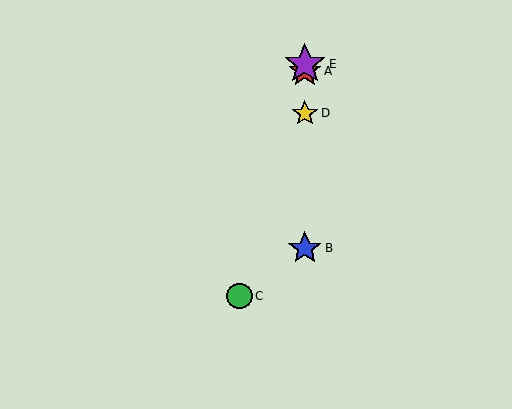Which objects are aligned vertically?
Objects A, B, D, E are aligned vertically.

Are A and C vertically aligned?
No, A is at x≈305 and C is at x≈240.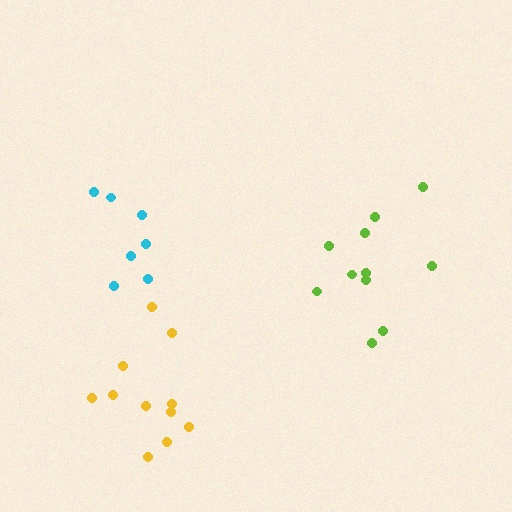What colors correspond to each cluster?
The clusters are colored: yellow, cyan, lime.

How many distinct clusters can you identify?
There are 3 distinct clusters.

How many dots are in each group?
Group 1: 11 dots, Group 2: 7 dots, Group 3: 11 dots (29 total).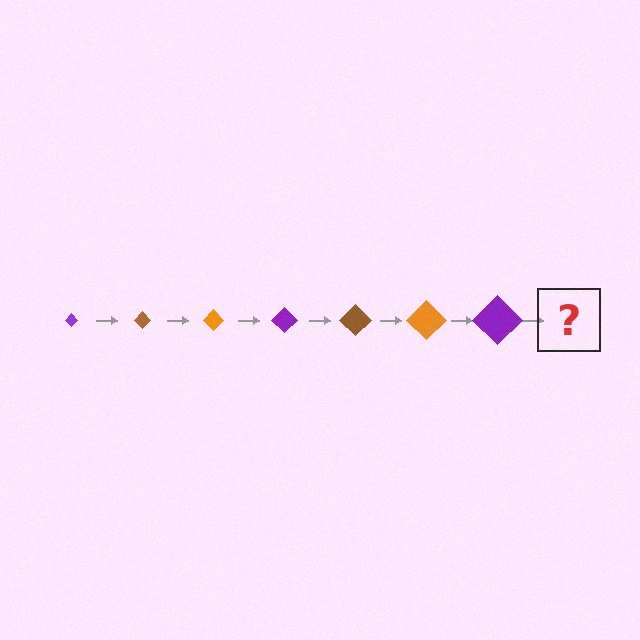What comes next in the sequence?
The next element should be a brown diamond, larger than the previous one.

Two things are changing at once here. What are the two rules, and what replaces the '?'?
The two rules are that the diamond grows larger each step and the color cycles through purple, brown, and orange. The '?' should be a brown diamond, larger than the previous one.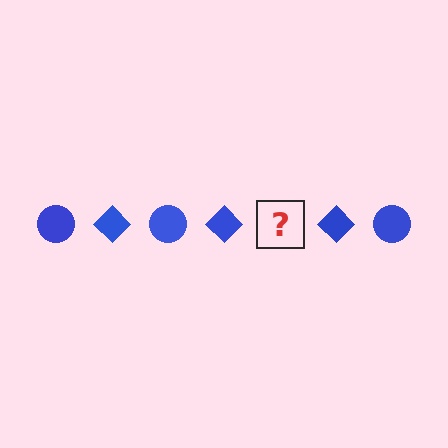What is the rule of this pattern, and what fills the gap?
The rule is that the pattern cycles through circle, diamond shapes in blue. The gap should be filled with a blue circle.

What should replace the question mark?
The question mark should be replaced with a blue circle.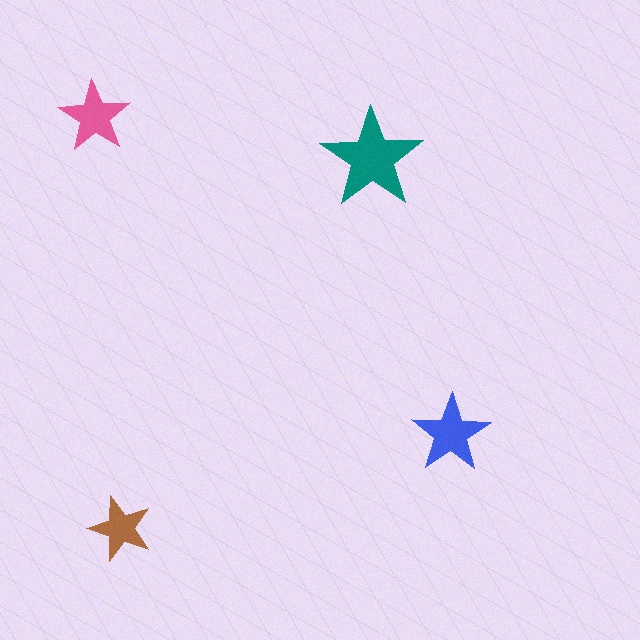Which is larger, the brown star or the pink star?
The pink one.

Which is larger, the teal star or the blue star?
The teal one.